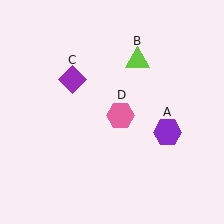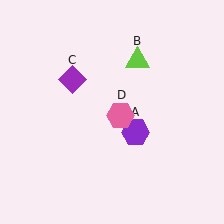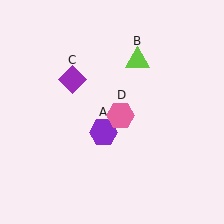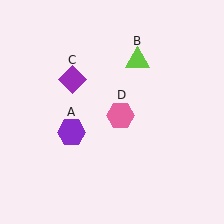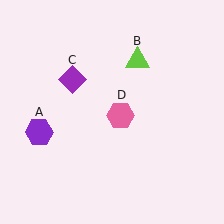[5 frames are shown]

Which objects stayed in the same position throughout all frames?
Lime triangle (object B) and purple diamond (object C) and pink hexagon (object D) remained stationary.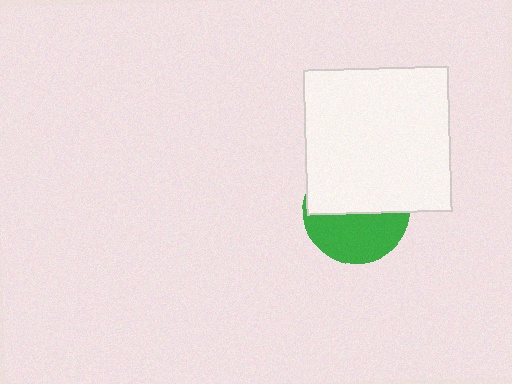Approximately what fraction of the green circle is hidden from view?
Roughly 54% of the green circle is hidden behind the white square.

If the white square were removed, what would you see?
You would see the complete green circle.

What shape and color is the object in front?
The object in front is a white square.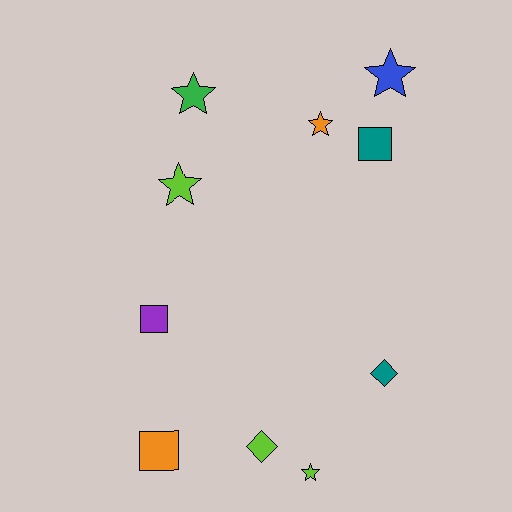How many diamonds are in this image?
There are 2 diamonds.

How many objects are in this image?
There are 10 objects.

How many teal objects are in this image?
There are 2 teal objects.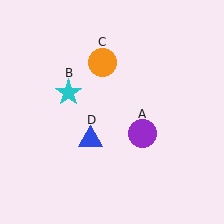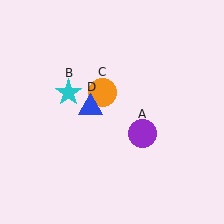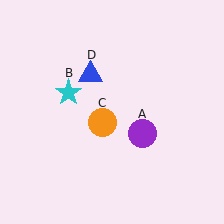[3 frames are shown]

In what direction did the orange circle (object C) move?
The orange circle (object C) moved down.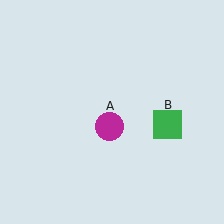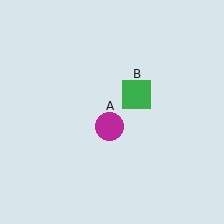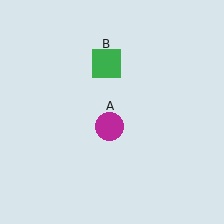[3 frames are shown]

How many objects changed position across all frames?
1 object changed position: green square (object B).